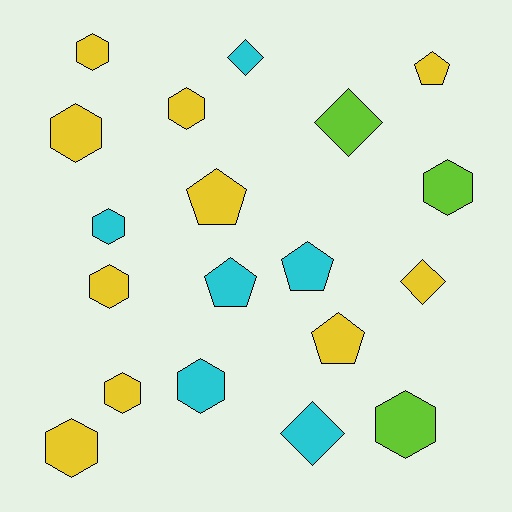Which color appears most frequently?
Yellow, with 10 objects.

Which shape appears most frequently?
Hexagon, with 10 objects.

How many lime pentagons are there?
There are no lime pentagons.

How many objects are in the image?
There are 19 objects.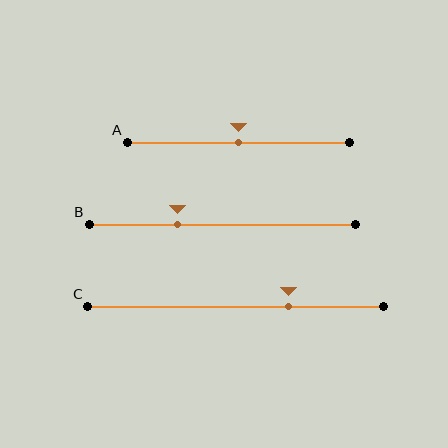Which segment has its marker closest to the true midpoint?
Segment A has its marker closest to the true midpoint.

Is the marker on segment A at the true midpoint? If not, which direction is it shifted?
Yes, the marker on segment A is at the true midpoint.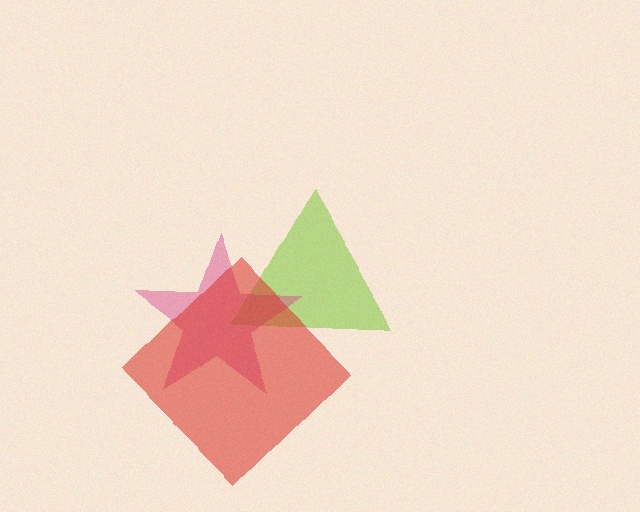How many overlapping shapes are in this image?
There are 3 overlapping shapes in the image.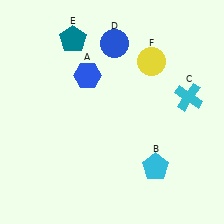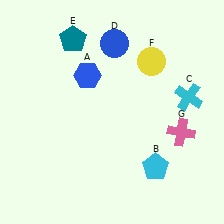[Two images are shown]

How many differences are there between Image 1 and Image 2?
There is 1 difference between the two images.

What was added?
A pink cross (G) was added in Image 2.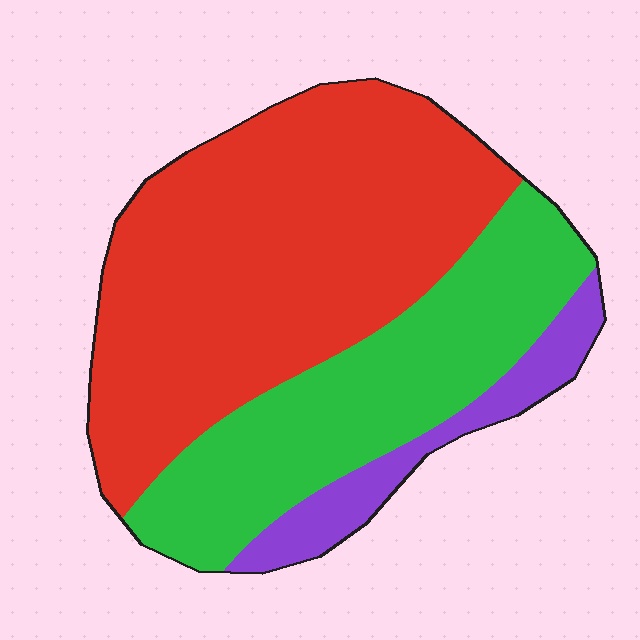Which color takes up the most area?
Red, at roughly 55%.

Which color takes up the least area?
Purple, at roughly 10%.